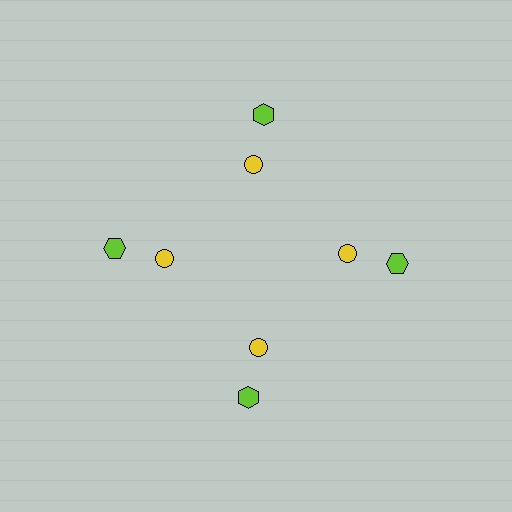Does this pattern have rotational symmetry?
Yes, this pattern has 4-fold rotational symmetry. It looks the same after rotating 90 degrees around the center.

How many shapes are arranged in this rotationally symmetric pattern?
There are 8 shapes, arranged in 4 groups of 2.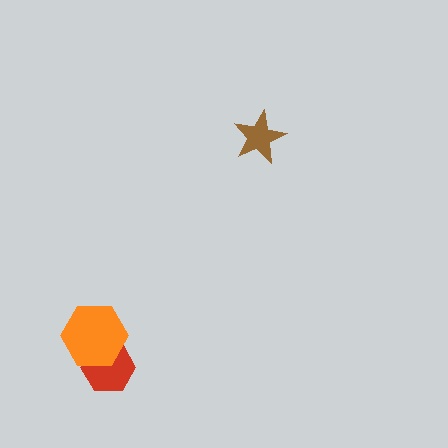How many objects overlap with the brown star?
0 objects overlap with the brown star.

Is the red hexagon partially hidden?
Yes, it is partially covered by another shape.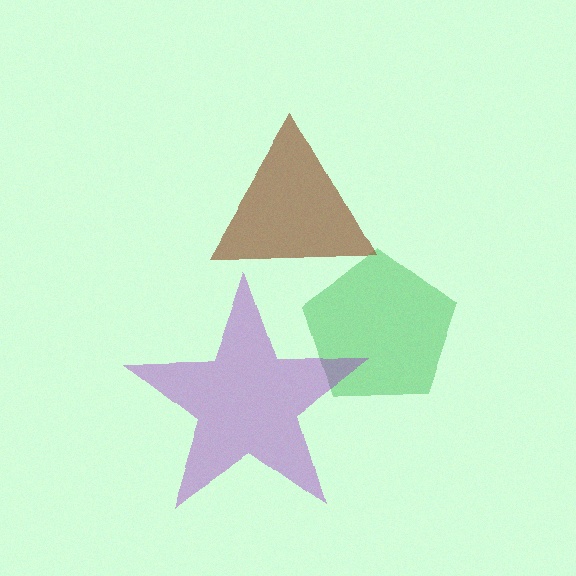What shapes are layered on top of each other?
The layered shapes are: a green pentagon, a purple star, a brown triangle.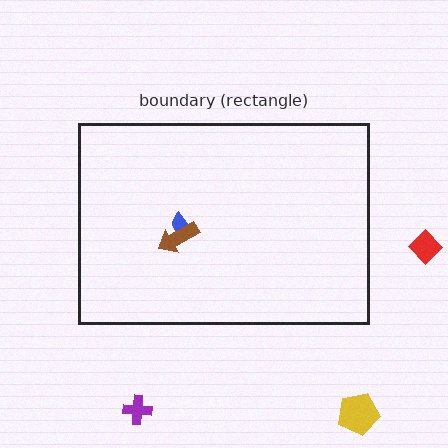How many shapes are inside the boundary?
2 inside, 3 outside.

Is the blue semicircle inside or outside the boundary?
Inside.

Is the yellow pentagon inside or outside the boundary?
Outside.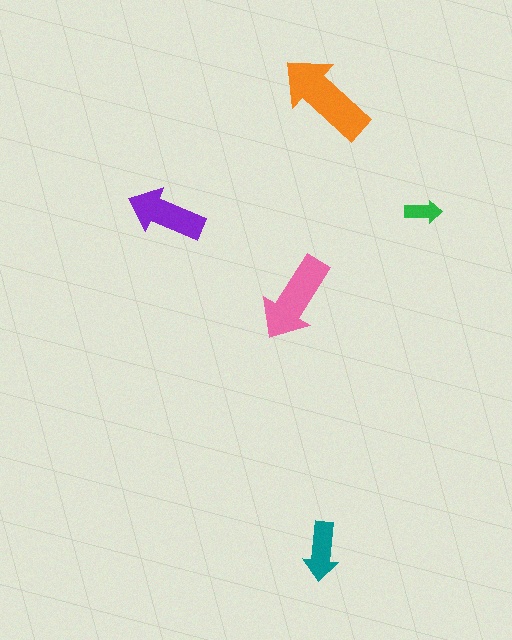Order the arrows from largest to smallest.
the orange one, the pink one, the purple one, the teal one, the green one.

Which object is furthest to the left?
The purple arrow is leftmost.